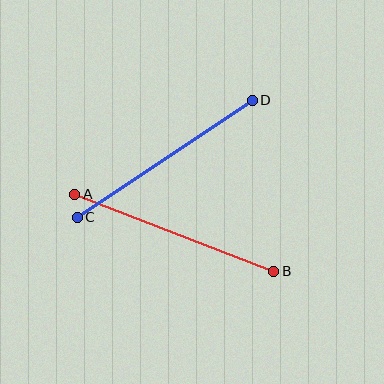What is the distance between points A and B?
The distance is approximately 214 pixels.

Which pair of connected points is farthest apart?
Points A and B are farthest apart.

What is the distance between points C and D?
The distance is approximately 211 pixels.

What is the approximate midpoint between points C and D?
The midpoint is at approximately (165, 159) pixels.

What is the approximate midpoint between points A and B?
The midpoint is at approximately (174, 233) pixels.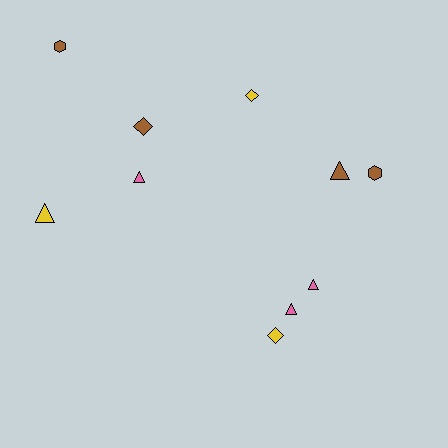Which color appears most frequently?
Brown, with 4 objects.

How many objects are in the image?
There are 10 objects.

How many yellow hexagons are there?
There are no yellow hexagons.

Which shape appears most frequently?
Triangle, with 5 objects.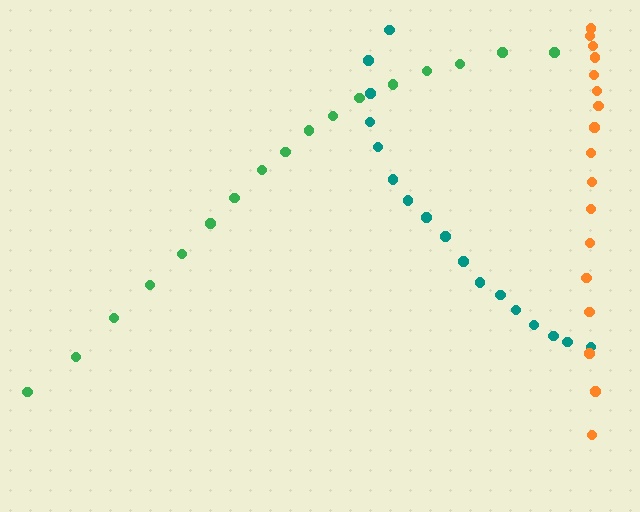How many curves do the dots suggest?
There are 3 distinct paths.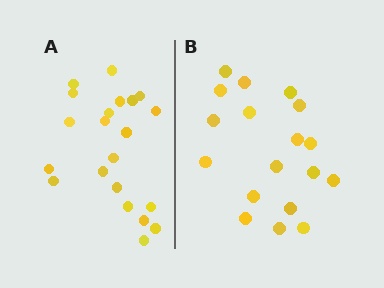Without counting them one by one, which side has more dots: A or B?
Region A (the left region) has more dots.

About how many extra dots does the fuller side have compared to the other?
Region A has just a few more — roughly 2 or 3 more dots than region B.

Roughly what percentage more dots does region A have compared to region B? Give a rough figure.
About 15% more.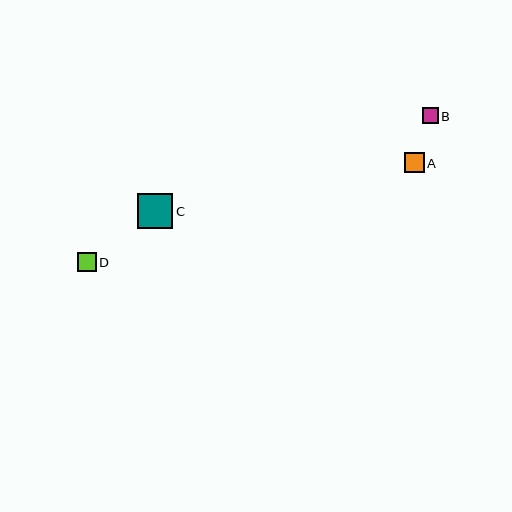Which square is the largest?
Square C is the largest with a size of approximately 35 pixels.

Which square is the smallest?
Square B is the smallest with a size of approximately 16 pixels.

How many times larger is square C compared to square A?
Square C is approximately 1.8 times the size of square A.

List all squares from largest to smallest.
From largest to smallest: C, A, D, B.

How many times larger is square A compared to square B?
Square A is approximately 1.3 times the size of square B.